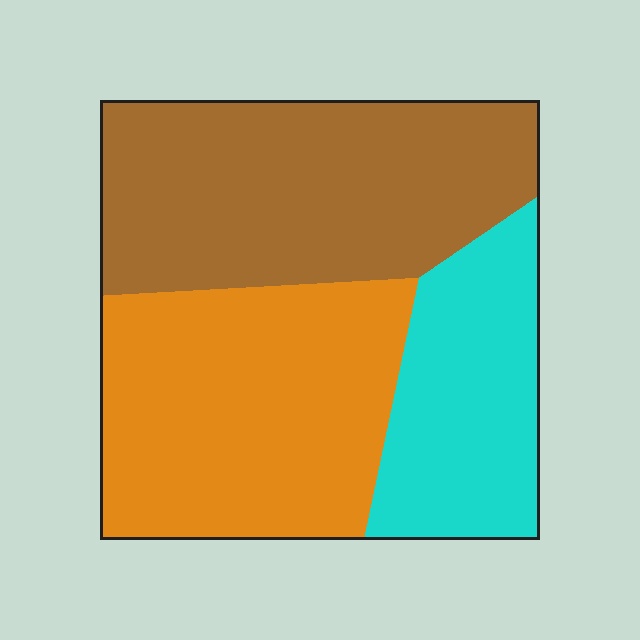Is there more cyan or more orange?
Orange.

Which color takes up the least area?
Cyan, at roughly 25%.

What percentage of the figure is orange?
Orange covers roughly 40% of the figure.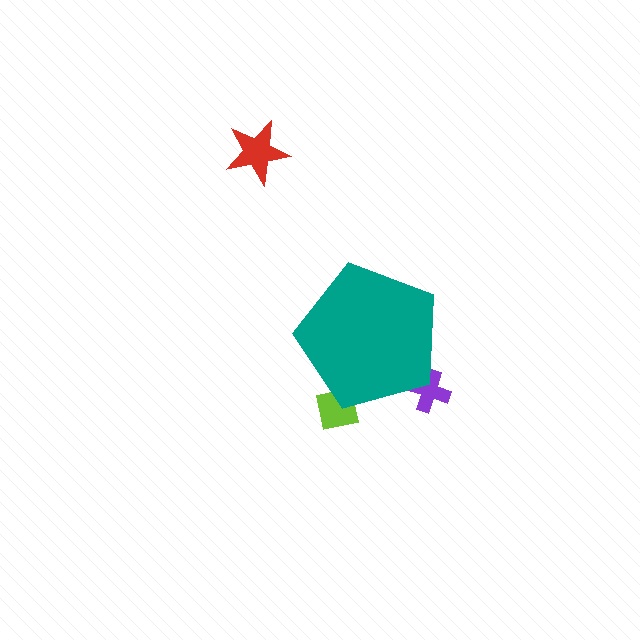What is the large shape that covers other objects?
A teal pentagon.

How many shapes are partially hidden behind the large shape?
2 shapes are partially hidden.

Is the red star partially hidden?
No, the red star is fully visible.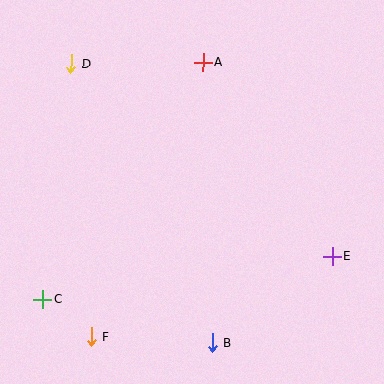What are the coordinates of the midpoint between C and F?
The midpoint between C and F is at (67, 318).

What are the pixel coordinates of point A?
Point A is at (203, 62).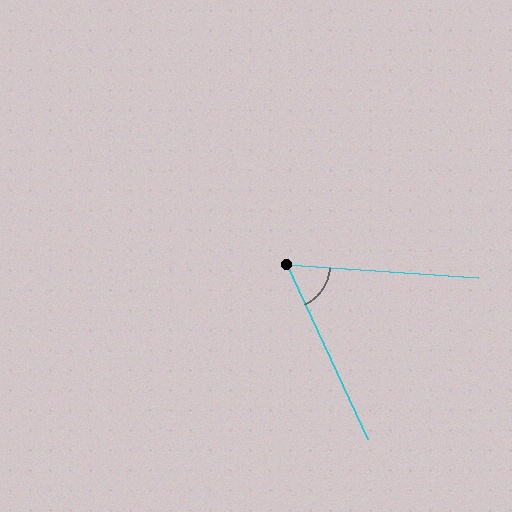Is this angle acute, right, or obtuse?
It is acute.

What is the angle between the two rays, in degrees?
Approximately 61 degrees.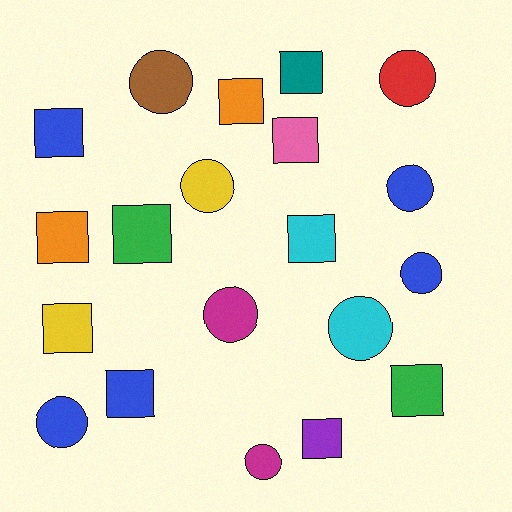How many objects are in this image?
There are 20 objects.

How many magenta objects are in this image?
There are 2 magenta objects.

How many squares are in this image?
There are 11 squares.